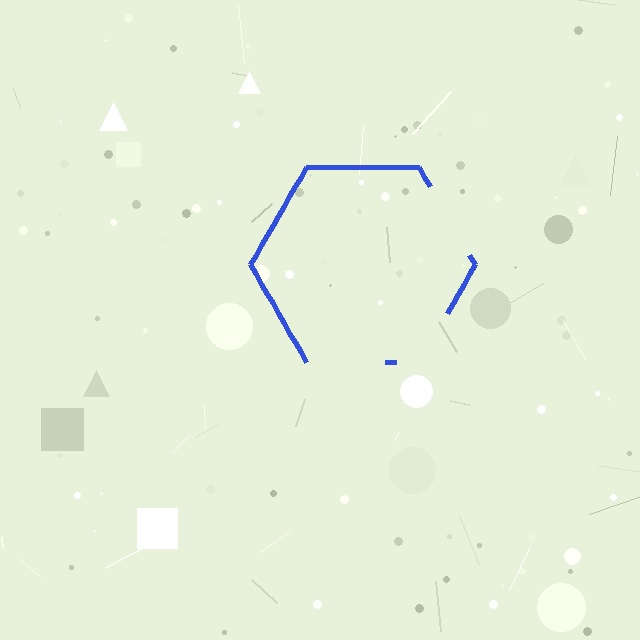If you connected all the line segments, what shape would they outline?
They would outline a hexagon.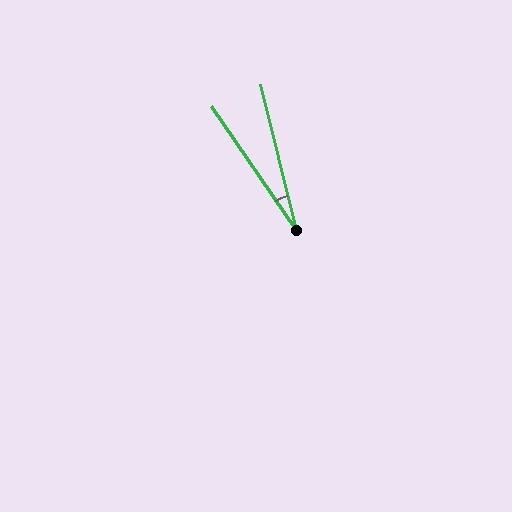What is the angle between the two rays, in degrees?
Approximately 21 degrees.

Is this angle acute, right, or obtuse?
It is acute.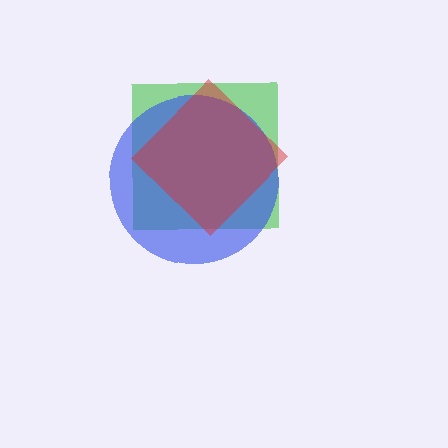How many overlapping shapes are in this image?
There are 3 overlapping shapes in the image.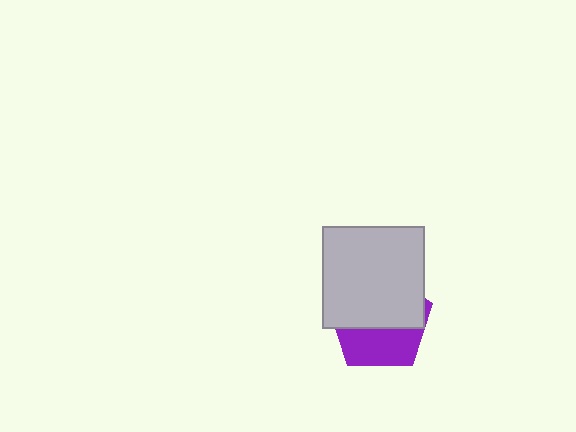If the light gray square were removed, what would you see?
You would see the complete purple pentagon.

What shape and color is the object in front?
The object in front is a light gray square.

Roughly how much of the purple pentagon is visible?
A small part of it is visible (roughly 39%).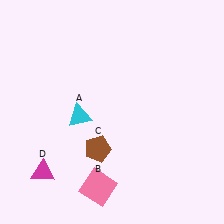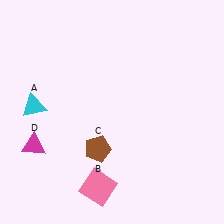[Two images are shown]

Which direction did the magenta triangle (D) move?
The magenta triangle (D) moved up.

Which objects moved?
The objects that moved are: the cyan triangle (A), the magenta triangle (D).